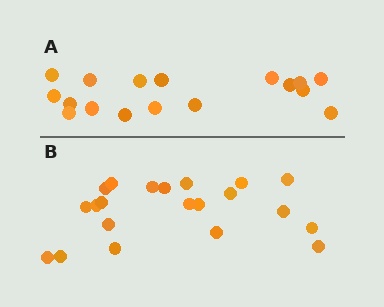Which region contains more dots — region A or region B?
Region B (the bottom region) has more dots.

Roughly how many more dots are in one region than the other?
Region B has about 4 more dots than region A.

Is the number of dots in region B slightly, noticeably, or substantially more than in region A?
Region B has only slightly more — the two regions are fairly close. The ratio is roughly 1.2 to 1.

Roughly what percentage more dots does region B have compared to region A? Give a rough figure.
About 25% more.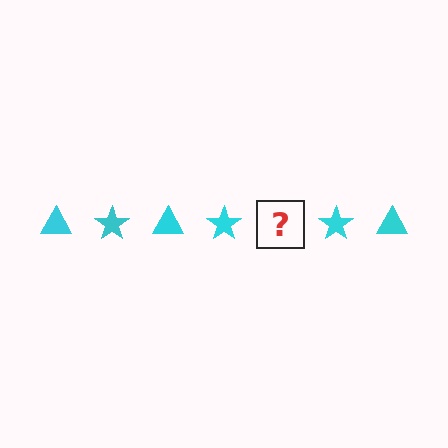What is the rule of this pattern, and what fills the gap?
The rule is that the pattern cycles through triangle, star shapes in cyan. The gap should be filled with a cyan triangle.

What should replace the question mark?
The question mark should be replaced with a cyan triangle.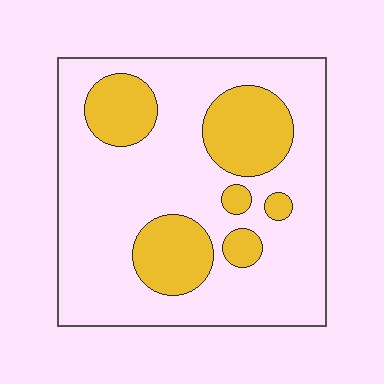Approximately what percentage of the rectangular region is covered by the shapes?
Approximately 25%.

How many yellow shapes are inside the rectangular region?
6.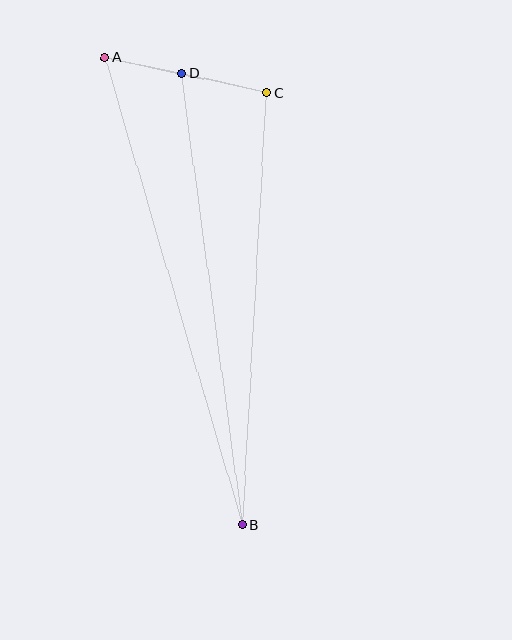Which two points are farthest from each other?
Points A and B are farthest from each other.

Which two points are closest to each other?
Points A and D are closest to each other.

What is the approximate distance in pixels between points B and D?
The distance between B and D is approximately 456 pixels.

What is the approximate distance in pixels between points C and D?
The distance between C and D is approximately 87 pixels.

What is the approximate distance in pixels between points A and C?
The distance between A and C is approximately 165 pixels.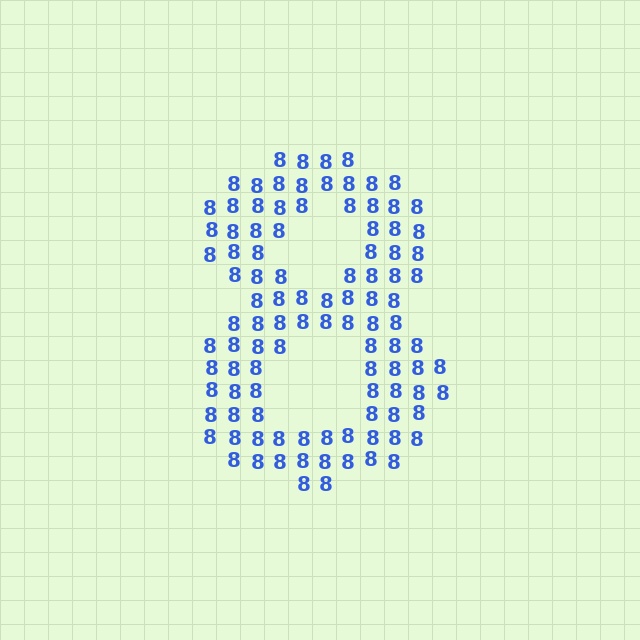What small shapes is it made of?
It is made of small digit 8's.